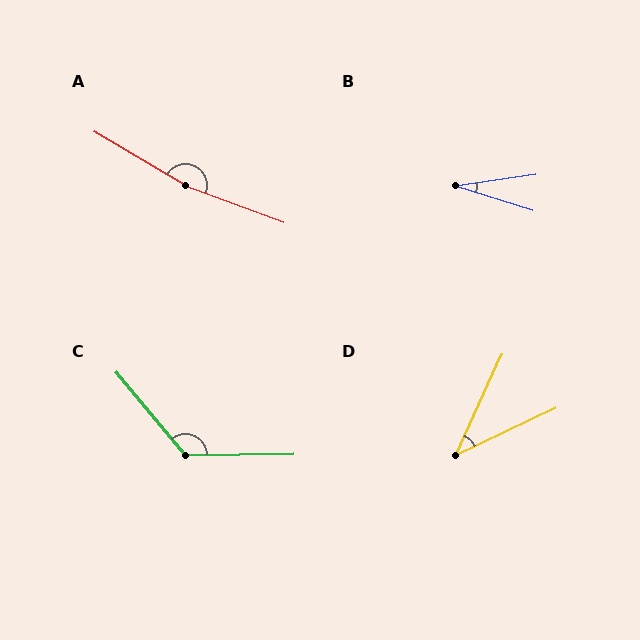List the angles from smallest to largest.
B (26°), D (40°), C (129°), A (170°).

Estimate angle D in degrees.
Approximately 40 degrees.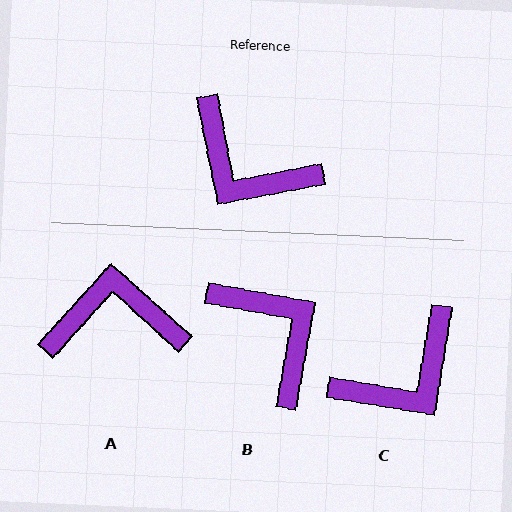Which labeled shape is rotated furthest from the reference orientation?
B, about 159 degrees away.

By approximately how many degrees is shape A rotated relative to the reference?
Approximately 143 degrees clockwise.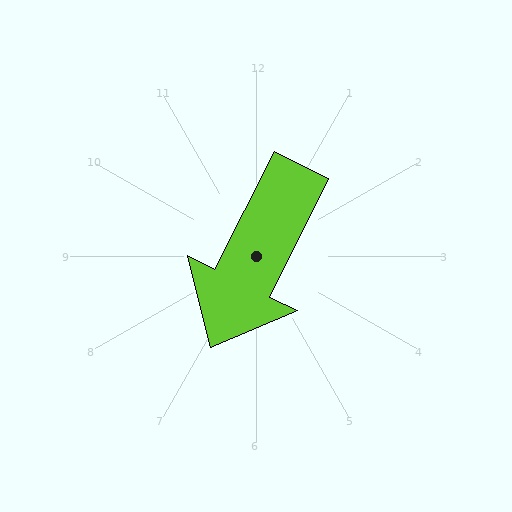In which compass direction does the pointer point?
Southwest.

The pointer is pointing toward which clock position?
Roughly 7 o'clock.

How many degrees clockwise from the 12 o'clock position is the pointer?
Approximately 207 degrees.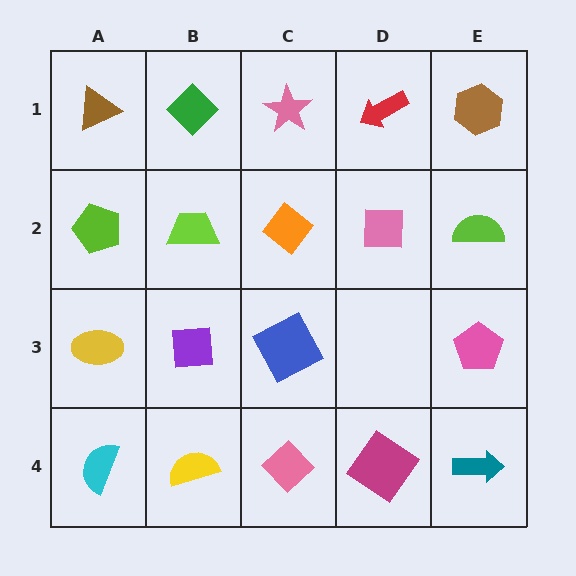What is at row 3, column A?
A yellow ellipse.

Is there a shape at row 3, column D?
No, that cell is empty.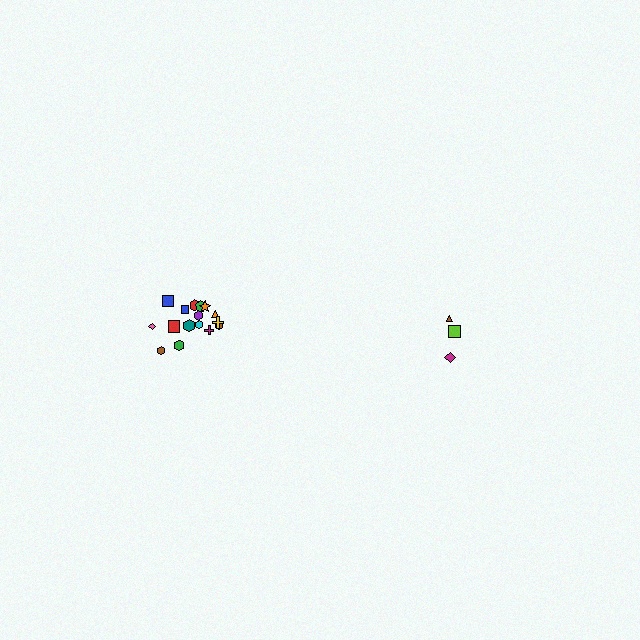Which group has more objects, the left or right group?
The left group.